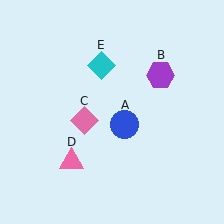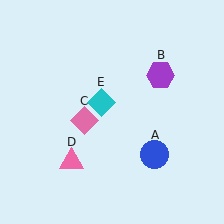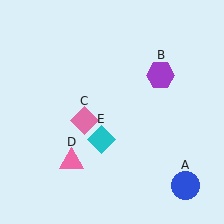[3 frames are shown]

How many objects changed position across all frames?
2 objects changed position: blue circle (object A), cyan diamond (object E).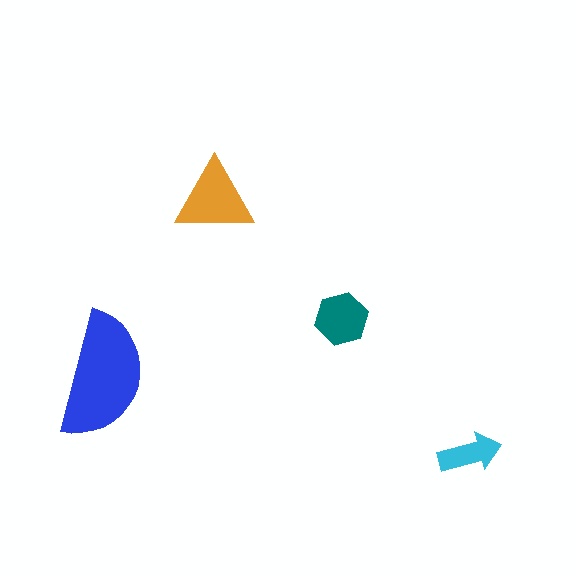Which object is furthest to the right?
The cyan arrow is rightmost.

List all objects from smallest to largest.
The cyan arrow, the teal hexagon, the orange triangle, the blue semicircle.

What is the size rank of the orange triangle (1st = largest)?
2nd.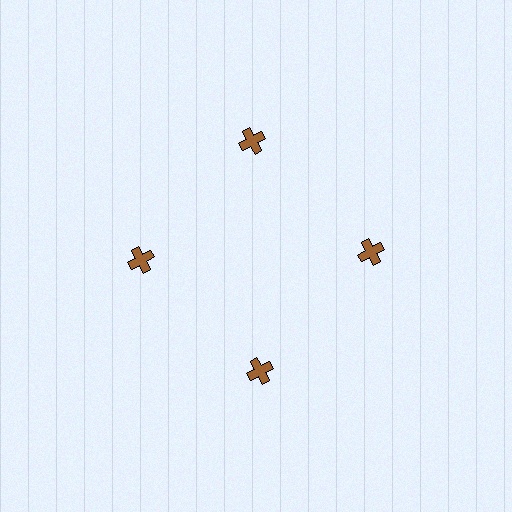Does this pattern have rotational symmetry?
Yes, this pattern has 4-fold rotational symmetry. It looks the same after rotating 90 degrees around the center.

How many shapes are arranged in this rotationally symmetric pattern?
There are 4 shapes, arranged in 4 groups of 1.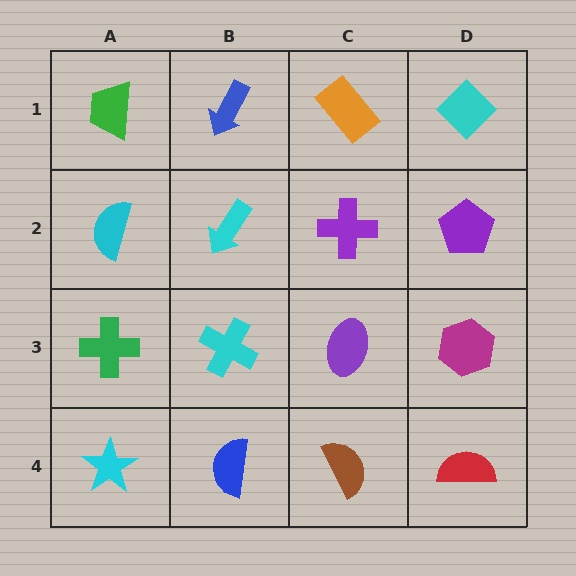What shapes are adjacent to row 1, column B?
A cyan arrow (row 2, column B), a green trapezoid (row 1, column A), an orange rectangle (row 1, column C).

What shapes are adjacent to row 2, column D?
A cyan diamond (row 1, column D), a magenta hexagon (row 3, column D), a purple cross (row 2, column C).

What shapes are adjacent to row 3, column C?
A purple cross (row 2, column C), a brown semicircle (row 4, column C), a cyan cross (row 3, column B), a magenta hexagon (row 3, column D).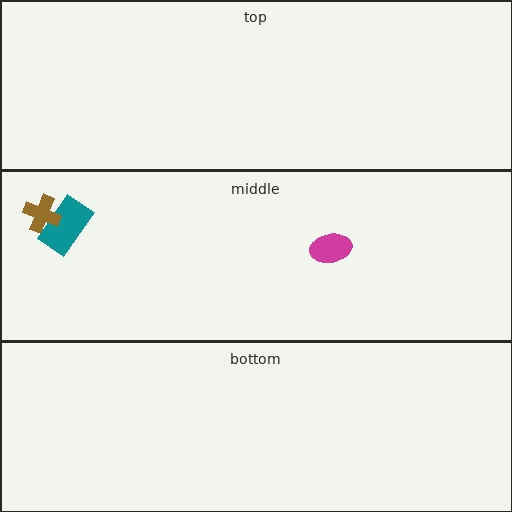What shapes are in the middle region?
The teal rectangle, the magenta ellipse, the brown cross.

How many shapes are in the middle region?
3.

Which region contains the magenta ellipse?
The middle region.